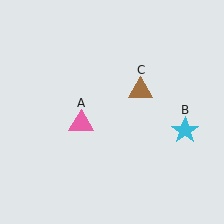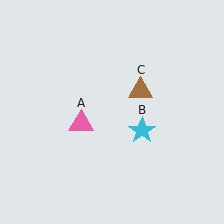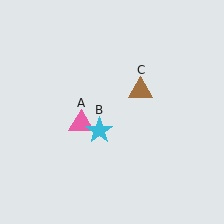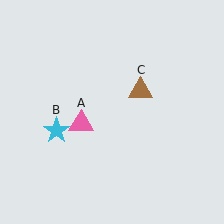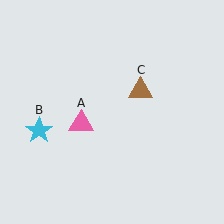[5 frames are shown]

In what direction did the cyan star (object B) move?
The cyan star (object B) moved left.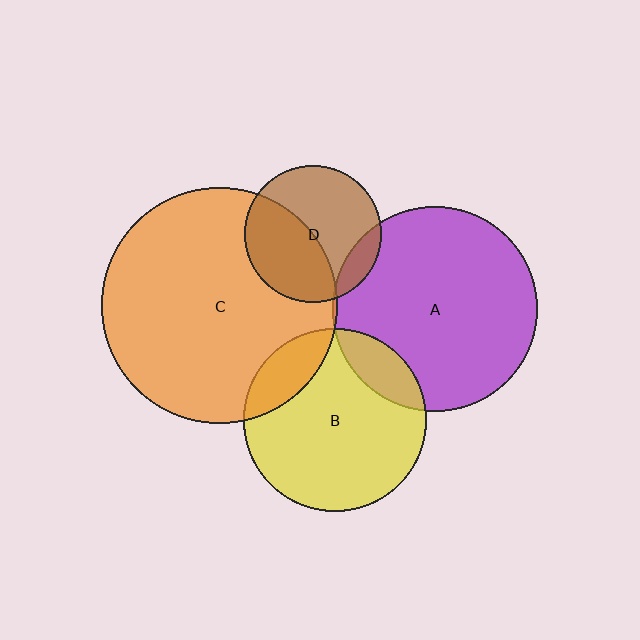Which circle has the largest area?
Circle C (orange).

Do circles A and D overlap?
Yes.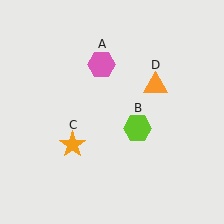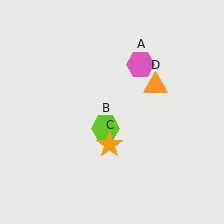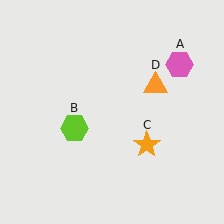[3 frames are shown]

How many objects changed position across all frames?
3 objects changed position: pink hexagon (object A), lime hexagon (object B), orange star (object C).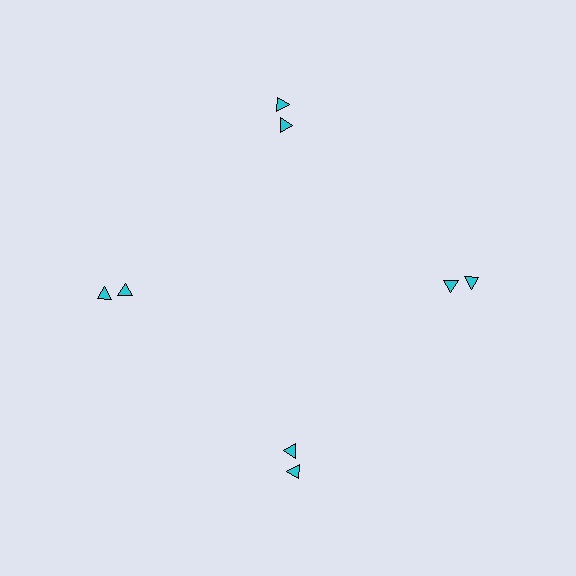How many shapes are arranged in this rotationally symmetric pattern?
There are 8 shapes, arranged in 4 groups of 2.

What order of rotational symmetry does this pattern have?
This pattern has 4-fold rotational symmetry.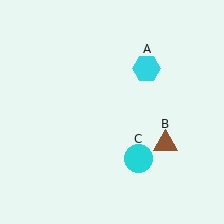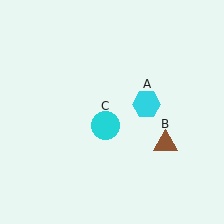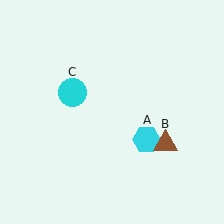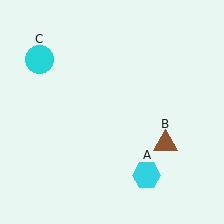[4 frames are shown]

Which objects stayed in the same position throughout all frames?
Brown triangle (object B) remained stationary.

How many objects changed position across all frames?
2 objects changed position: cyan hexagon (object A), cyan circle (object C).